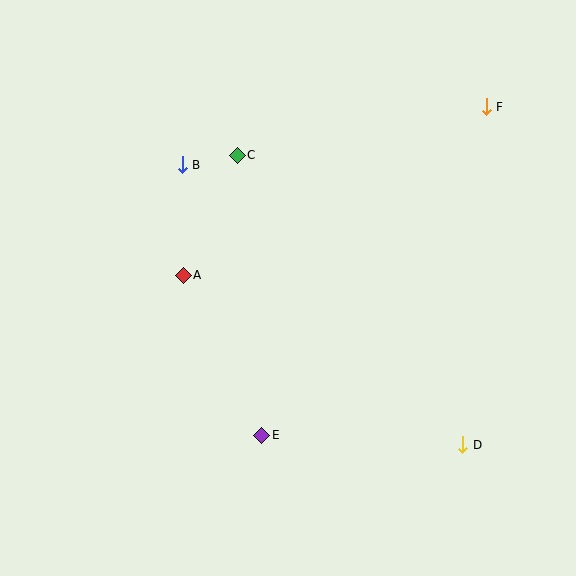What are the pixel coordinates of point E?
Point E is at (262, 435).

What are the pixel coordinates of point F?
Point F is at (486, 107).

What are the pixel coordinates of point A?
Point A is at (183, 275).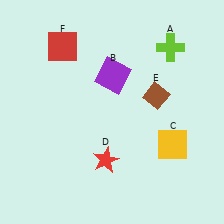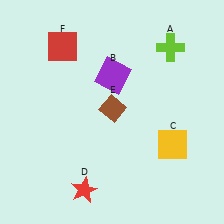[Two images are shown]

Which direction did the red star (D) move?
The red star (D) moved down.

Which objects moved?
The objects that moved are: the red star (D), the brown diamond (E).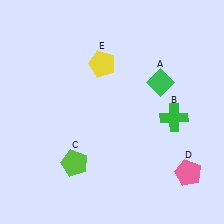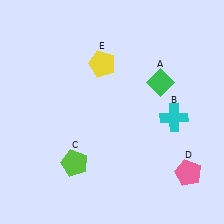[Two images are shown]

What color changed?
The cross (B) changed from green in Image 1 to cyan in Image 2.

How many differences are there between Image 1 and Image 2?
There is 1 difference between the two images.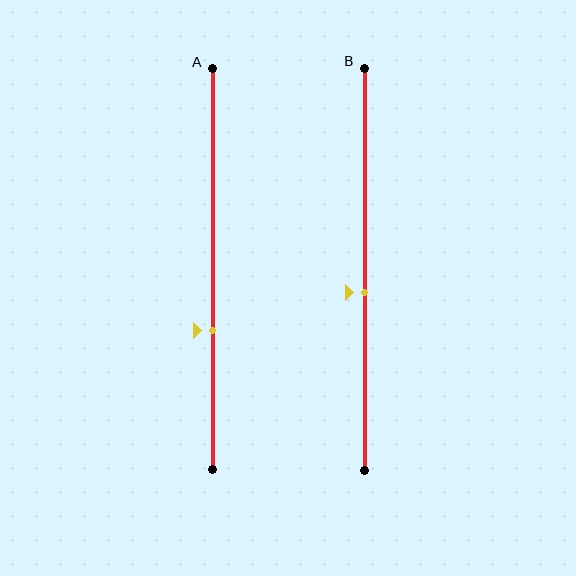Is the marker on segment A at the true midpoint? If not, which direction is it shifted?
No, the marker on segment A is shifted downward by about 15% of the segment length.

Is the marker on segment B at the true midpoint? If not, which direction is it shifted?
No, the marker on segment B is shifted downward by about 6% of the segment length.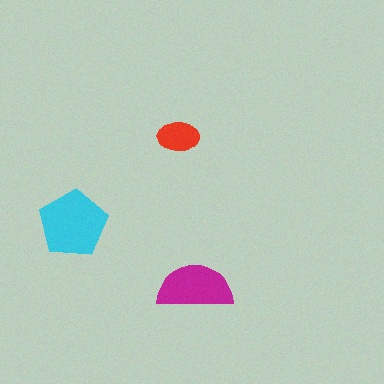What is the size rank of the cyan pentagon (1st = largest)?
1st.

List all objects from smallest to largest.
The red ellipse, the magenta semicircle, the cyan pentagon.